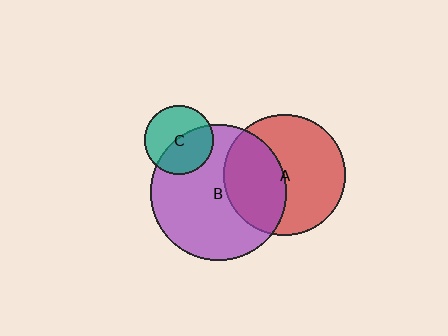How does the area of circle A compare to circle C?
Approximately 3.1 times.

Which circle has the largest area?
Circle B (purple).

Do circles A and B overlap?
Yes.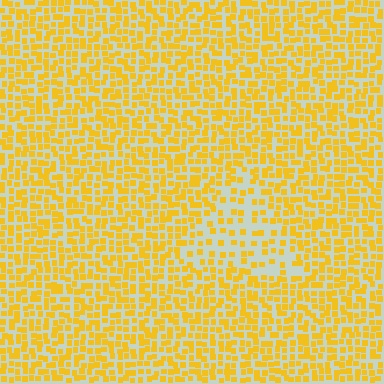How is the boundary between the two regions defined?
The boundary is defined by a change in element density (approximately 2.0x ratio). All elements are the same color, size, and shape.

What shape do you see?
I see a triangle.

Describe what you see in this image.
The image contains small yellow elements arranged at two different densities. A triangle-shaped region is visible where the elements are less densely packed than the surrounding area.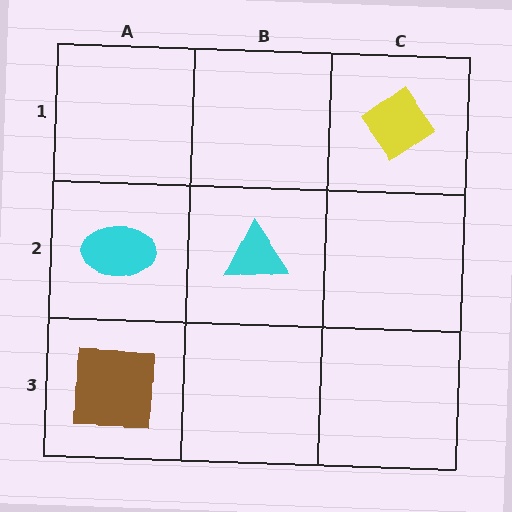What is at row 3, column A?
A brown square.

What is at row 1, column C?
A yellow diamond.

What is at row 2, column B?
A cyan triangle.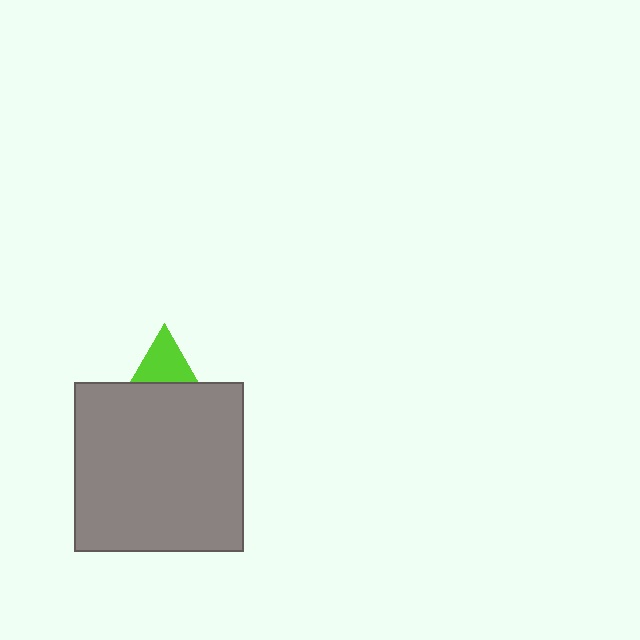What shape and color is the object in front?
The object in front is a gray square.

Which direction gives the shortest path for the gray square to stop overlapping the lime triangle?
Moving down gives the shortest separation.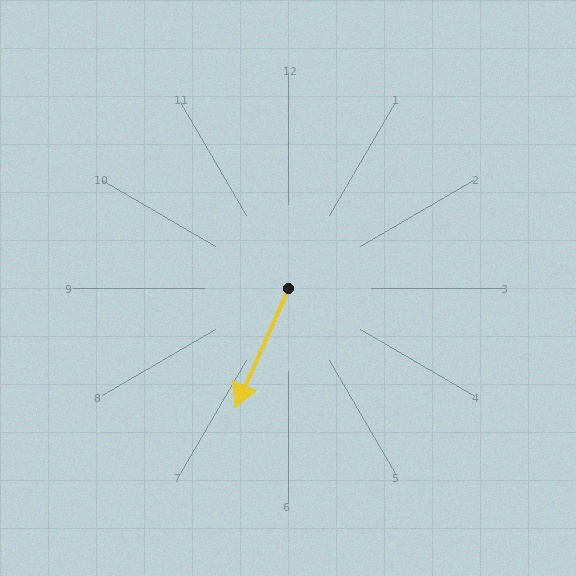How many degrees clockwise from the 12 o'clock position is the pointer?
Approximately 204 degrees.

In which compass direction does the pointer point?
Southwest.